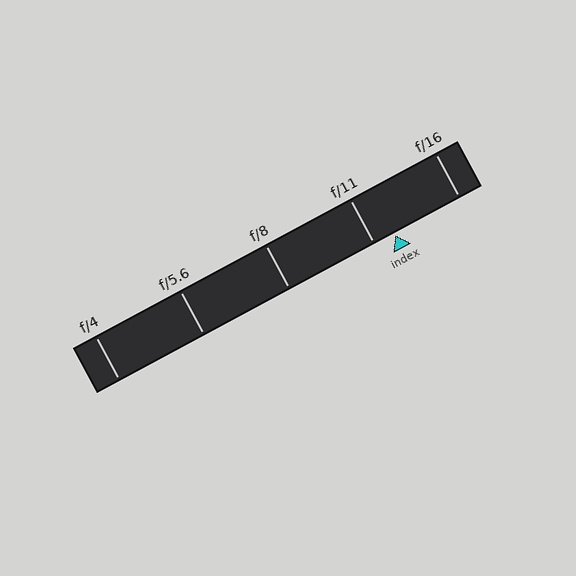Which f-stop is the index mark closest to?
The index mark is closest to f/11.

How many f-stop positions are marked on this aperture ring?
There are 5 f-stop positions marked.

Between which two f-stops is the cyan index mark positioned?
The index mark is between f/11 and f/16.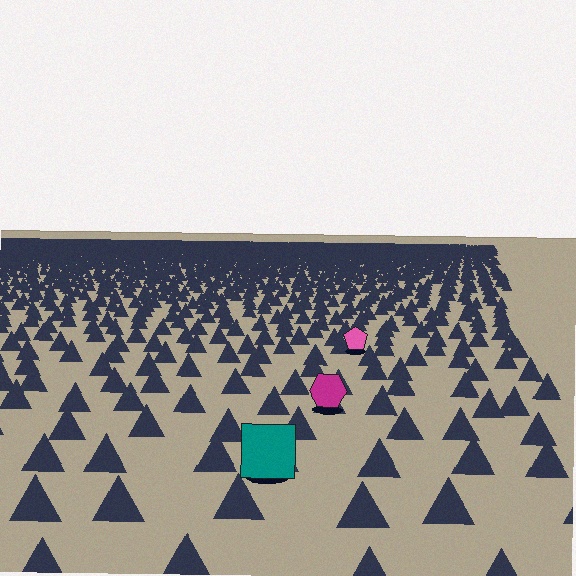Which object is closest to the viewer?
The teal square is closest. The texture marks near it are larger and more spread out.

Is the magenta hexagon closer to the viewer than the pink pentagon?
Yes. The magenta hexagon is closer — you can tell from the texture gradient: the ground texture is coarser near it.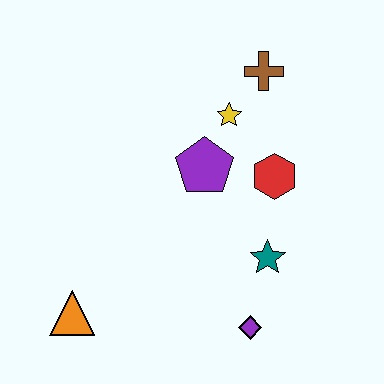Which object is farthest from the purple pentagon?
The orange triangle is farthest from the purple pentagon.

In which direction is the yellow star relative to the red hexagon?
The yellow star is above the red hexagon.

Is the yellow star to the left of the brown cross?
Yes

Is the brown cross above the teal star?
Yes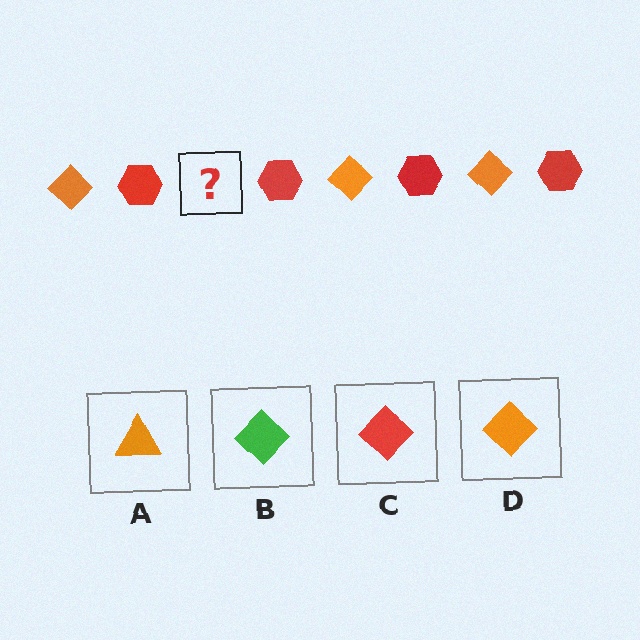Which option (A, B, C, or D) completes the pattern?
D.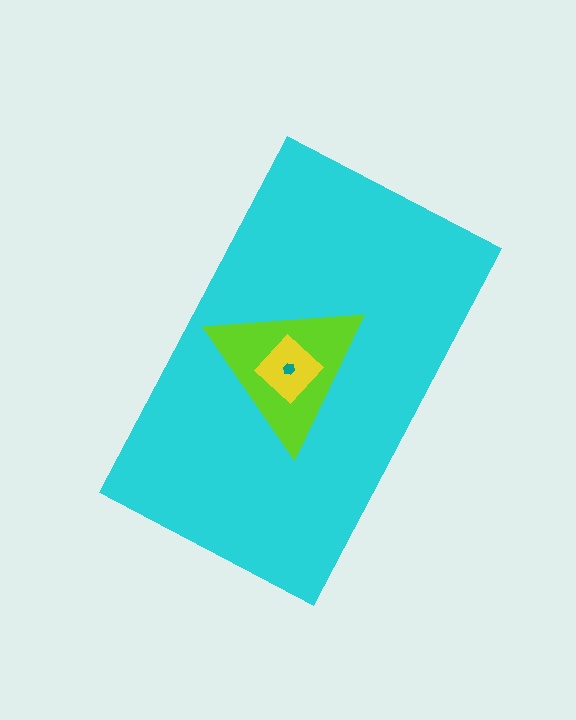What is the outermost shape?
The cyan rectangle.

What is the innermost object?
The teal hexagon.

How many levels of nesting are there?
4.